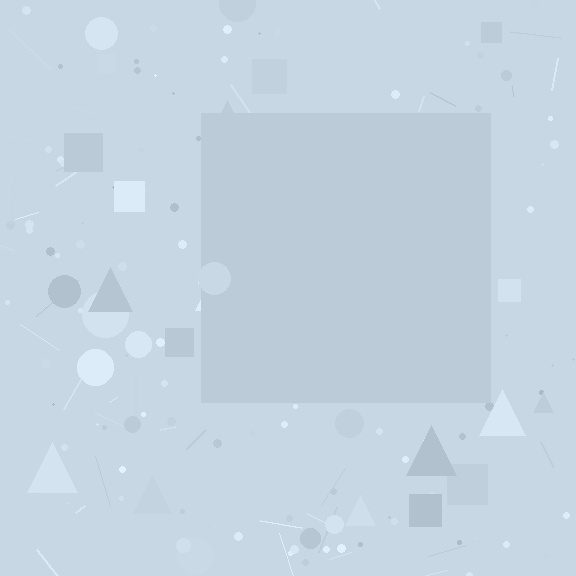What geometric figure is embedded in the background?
A square is embedded in the background.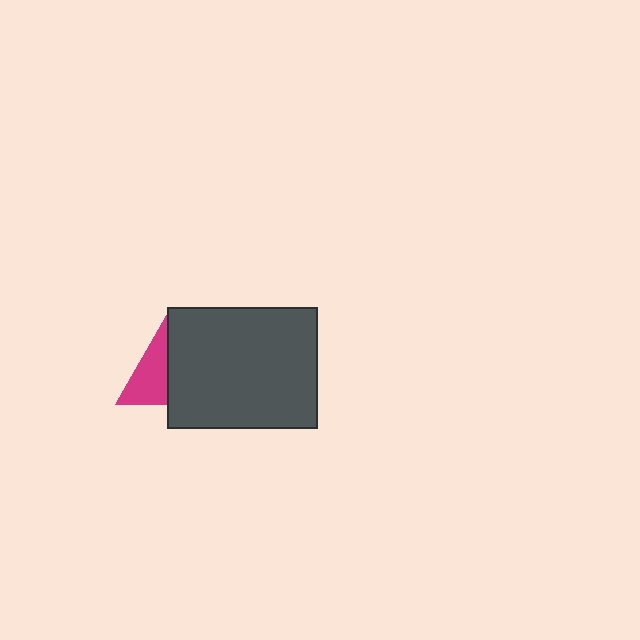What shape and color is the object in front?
The object in front is a dark gray rectangle.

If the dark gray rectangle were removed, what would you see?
You would see the complete magenta triangle.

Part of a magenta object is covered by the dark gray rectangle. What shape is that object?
It is a triangle.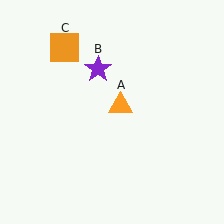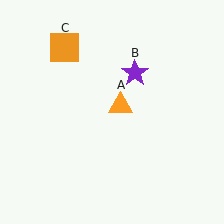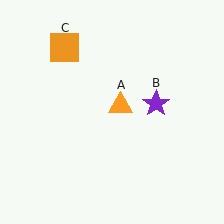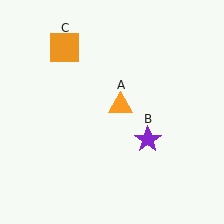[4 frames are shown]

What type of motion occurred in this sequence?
The purple star (object B) rotated clockwise around the center of the scene.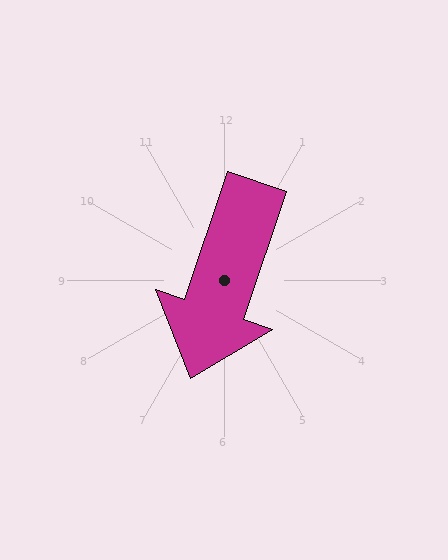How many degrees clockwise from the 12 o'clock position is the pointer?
Approximately 199 degrees.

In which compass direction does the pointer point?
South.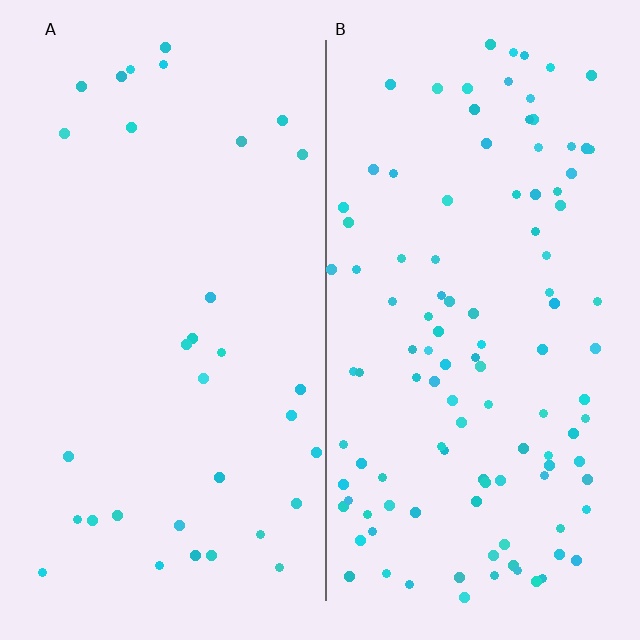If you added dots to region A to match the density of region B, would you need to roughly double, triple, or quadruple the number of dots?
Approximately triple.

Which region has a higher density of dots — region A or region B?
B (the right).